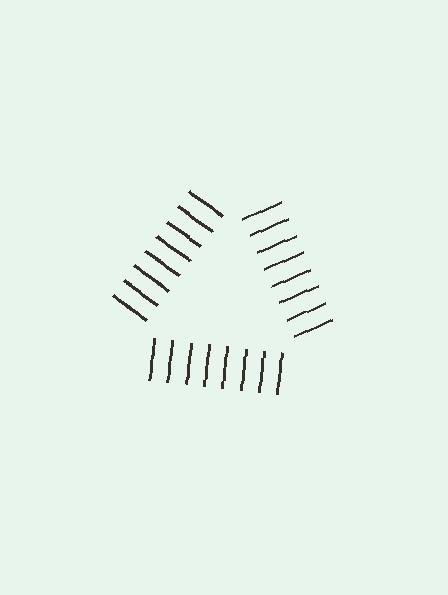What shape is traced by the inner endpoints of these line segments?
An illusory triangle — the line segments terminate on its edges but no continuous stroke is drawn.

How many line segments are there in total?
24 — 8 along each of the 3 edges.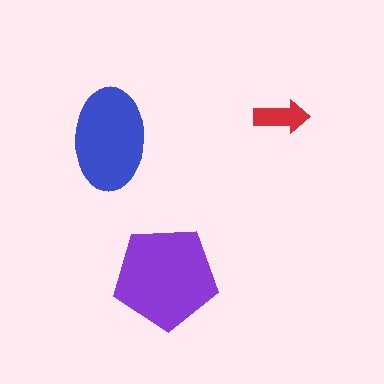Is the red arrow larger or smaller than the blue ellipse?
Smaller.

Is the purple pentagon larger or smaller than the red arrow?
Larger.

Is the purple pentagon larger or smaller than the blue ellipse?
Larger.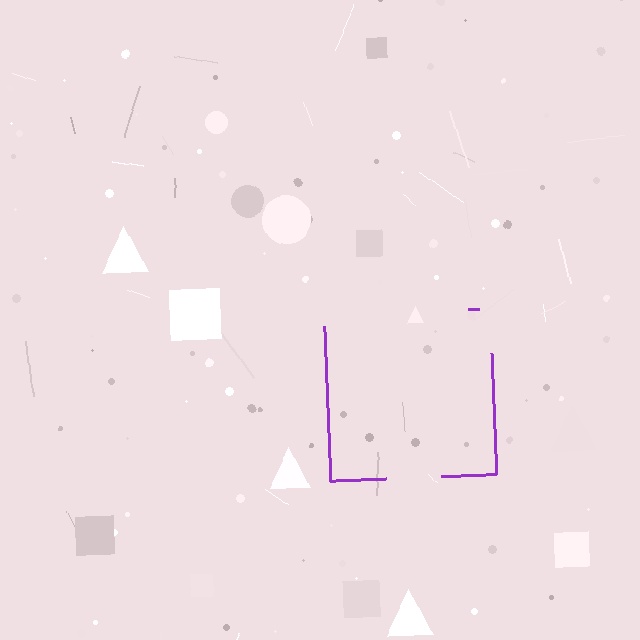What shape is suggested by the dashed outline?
The dashed outline suggests a square.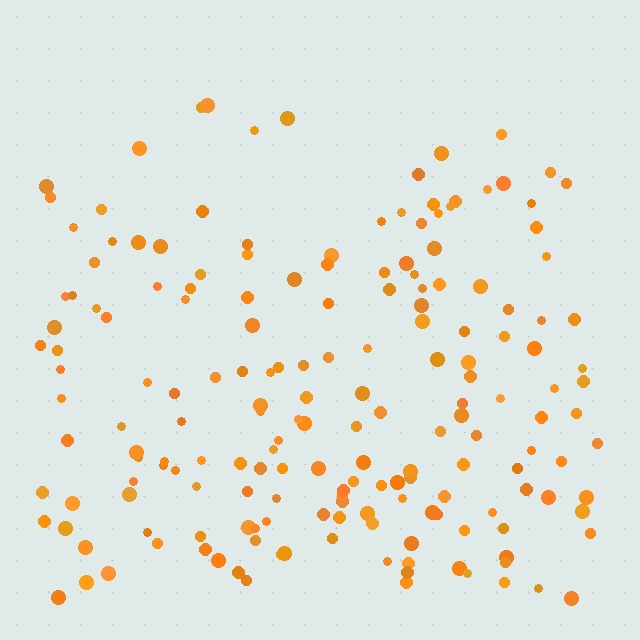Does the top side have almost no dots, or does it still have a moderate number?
Still a moderate number, just noticeably fewer than the bottom.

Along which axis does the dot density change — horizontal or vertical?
Vertical.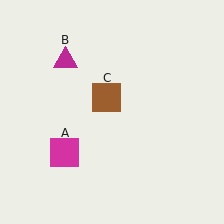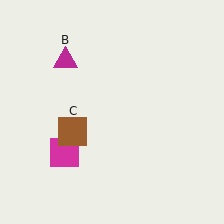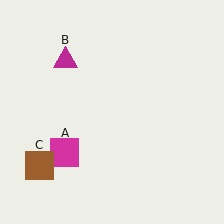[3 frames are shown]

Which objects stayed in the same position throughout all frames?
Magenta square (object A) and magenta triangle (object B) remained stationary.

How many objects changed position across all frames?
1 object changed position: brown square (object C).